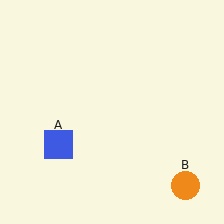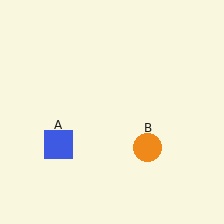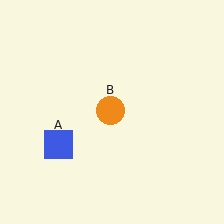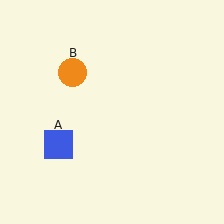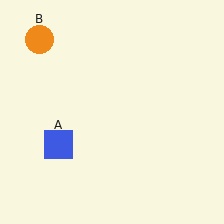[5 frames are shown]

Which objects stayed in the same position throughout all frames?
Blue square (object A) remained stationary.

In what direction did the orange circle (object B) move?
The orange circle (object B) moved up and to the left.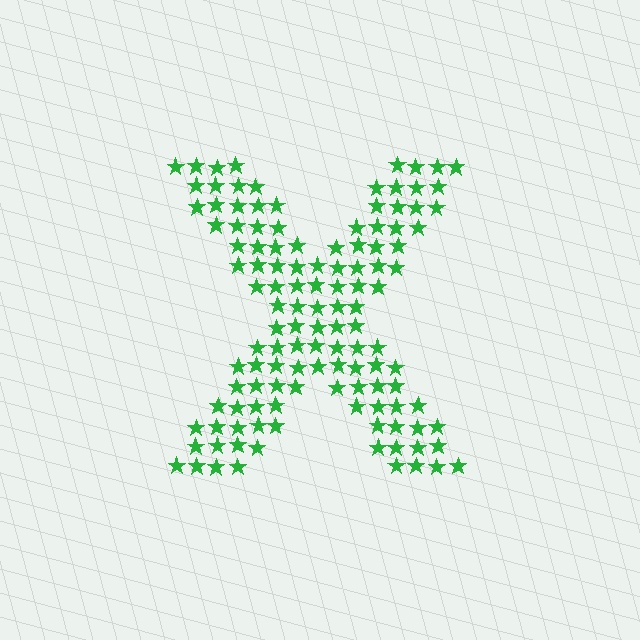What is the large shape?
The large shape is the letter X.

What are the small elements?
The small elements are stars.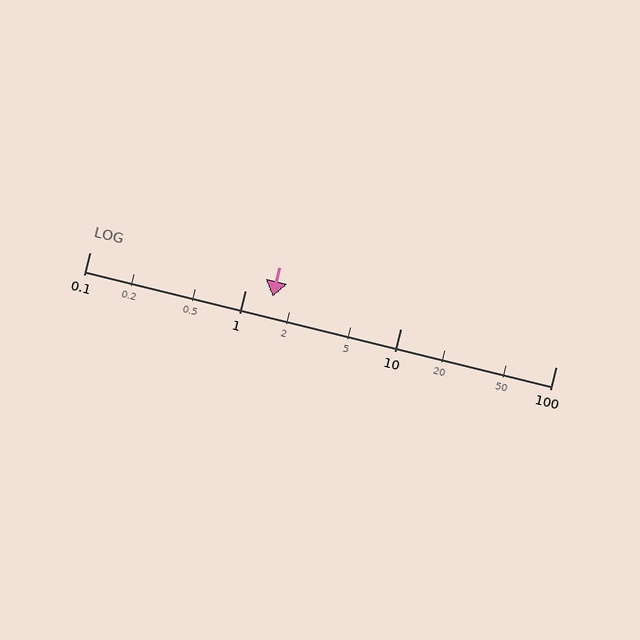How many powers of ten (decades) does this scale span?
The scale spans 3 decades, from 0.1 to 100.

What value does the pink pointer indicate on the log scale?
The pointer indicates approximately 1.5.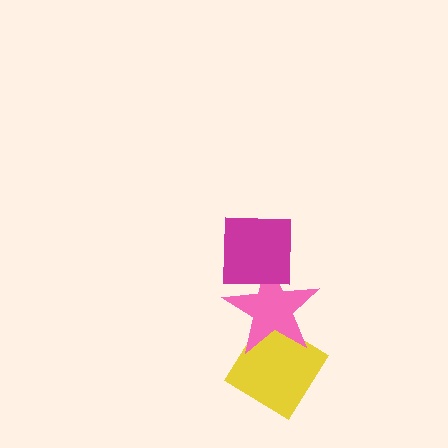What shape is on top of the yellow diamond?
The pink star is on top of the yellow diamond.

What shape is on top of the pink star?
The magenta square is on top of the pink star.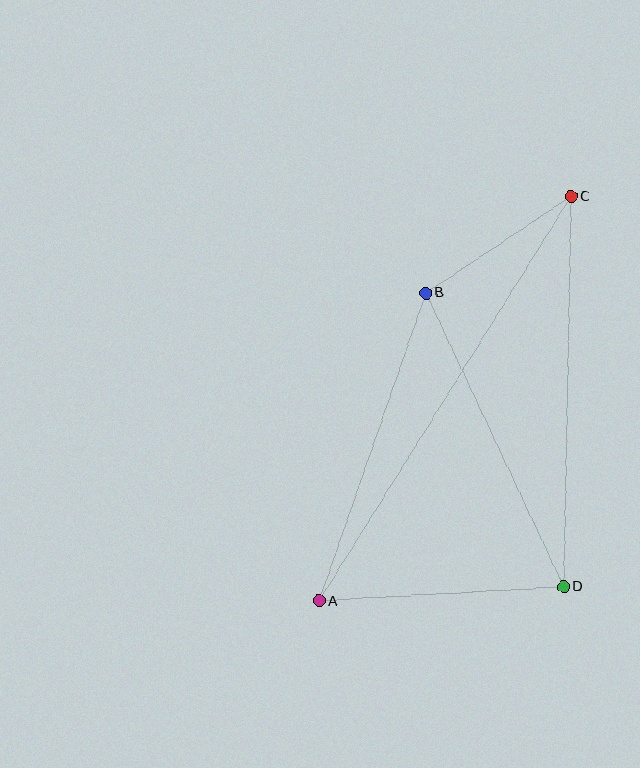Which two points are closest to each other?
Points B and C are closest to each other.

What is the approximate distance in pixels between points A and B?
The distance between A and B is approximately 326 pixels.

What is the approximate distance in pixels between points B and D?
The distance between B and D is approximately 324 pixels.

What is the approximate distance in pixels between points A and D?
The distance between A and D is approximately 245 pixels.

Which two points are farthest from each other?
Points A and C are farthest from each other.